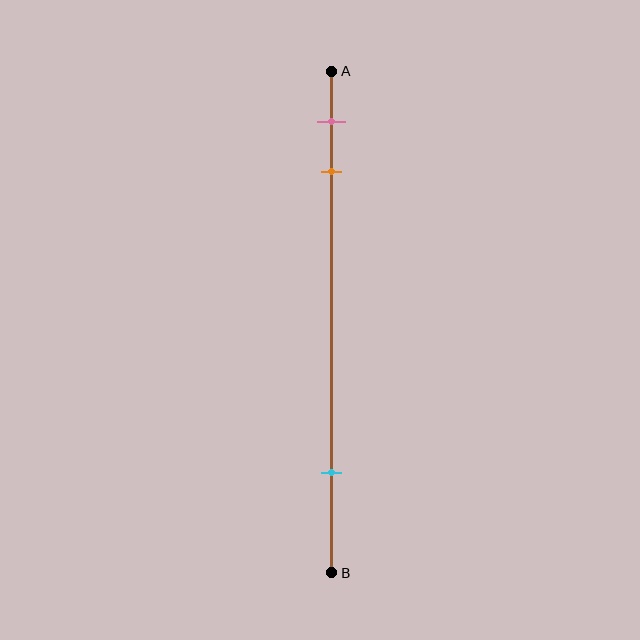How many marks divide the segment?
There are 3 marks dividing the segment.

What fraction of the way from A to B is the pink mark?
The pink mark is approximately 10% (0.1) of the way from A to B.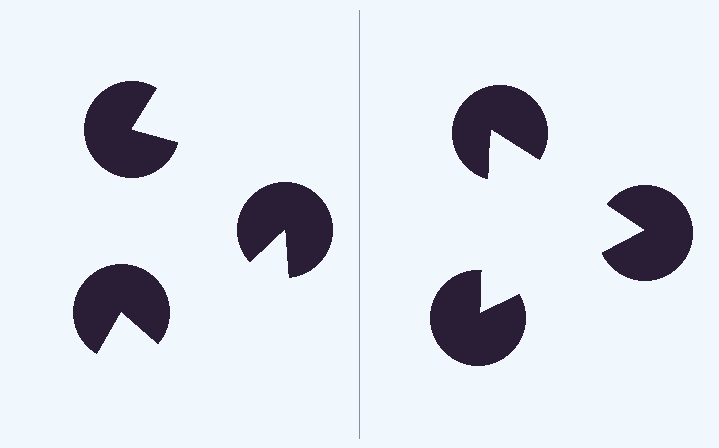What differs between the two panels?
The pac-man discs are positioned identically on both sides; only the wedge orientations differ. On the right they align to a triangle; on the left they are misaligned.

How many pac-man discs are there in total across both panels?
6 — 3 on each side.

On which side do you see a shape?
An illusory triangle appears on the right side. On the left side the wedge cuts are rotated, so no coherent shape forms.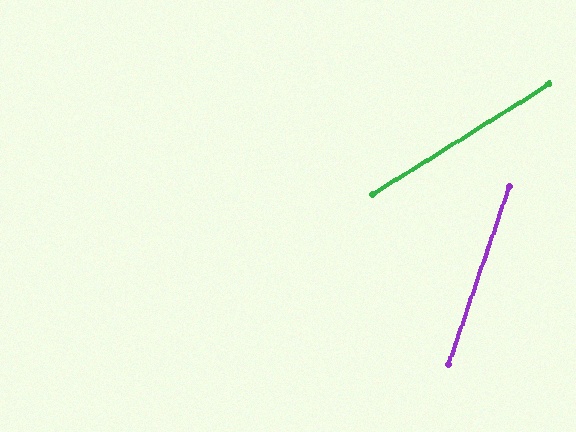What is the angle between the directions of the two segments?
Approximately 39 degrees.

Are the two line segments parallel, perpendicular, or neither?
Neither parallel nor perpendicular — they differ by about 39°.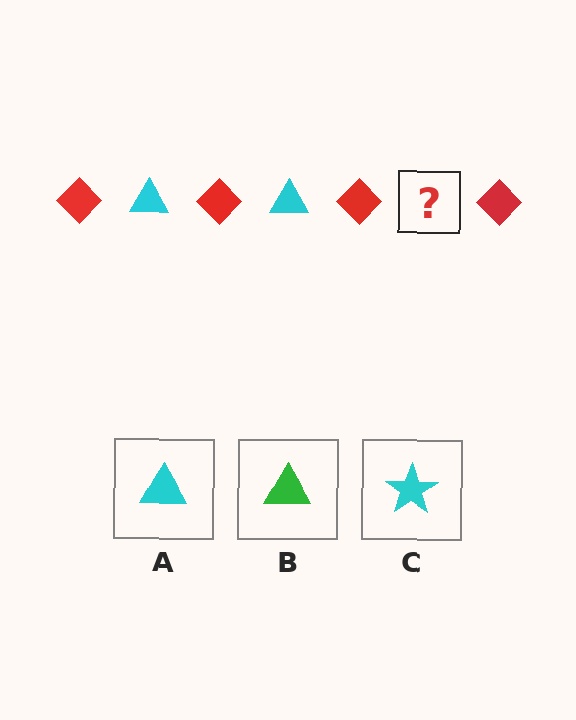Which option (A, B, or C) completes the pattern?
A.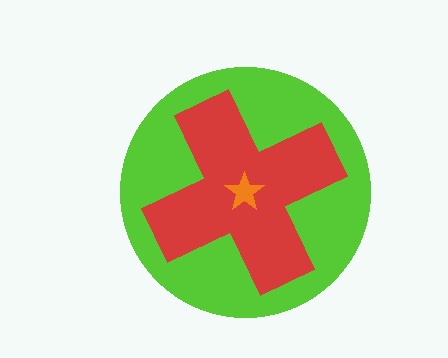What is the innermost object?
The orange star.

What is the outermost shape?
The lime circle.